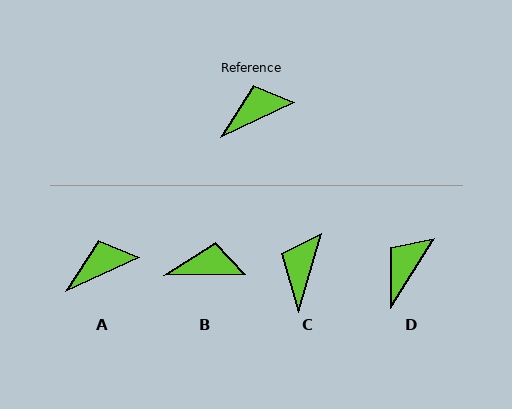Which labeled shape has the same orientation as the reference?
A.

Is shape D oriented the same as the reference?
No, it is off by about 33 degrees.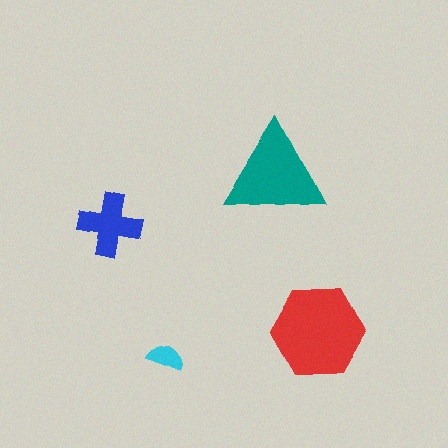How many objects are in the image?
There are 4 objects in the image.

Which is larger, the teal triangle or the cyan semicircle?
The teal triangle.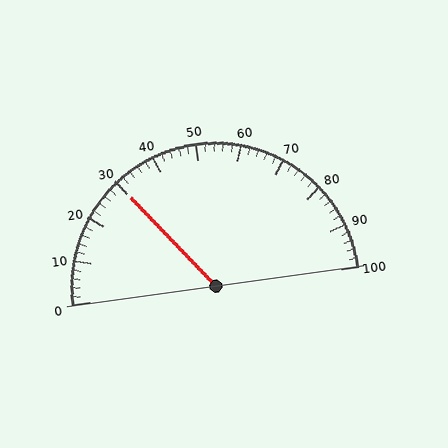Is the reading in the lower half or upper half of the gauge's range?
The reading is in the lower half of the range (0 to 100).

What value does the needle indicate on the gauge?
The needle indicates approximately 30.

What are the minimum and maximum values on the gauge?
The gauge ranges from 0 to 100.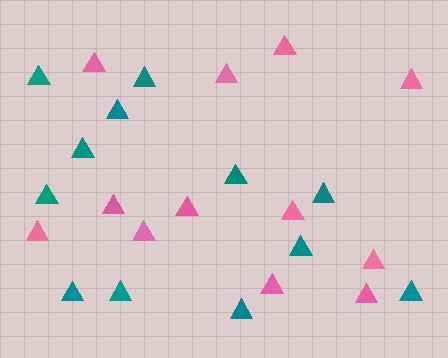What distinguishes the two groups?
There are 2 groups: one group of teal triangles (12) and one group of pink triangles (12).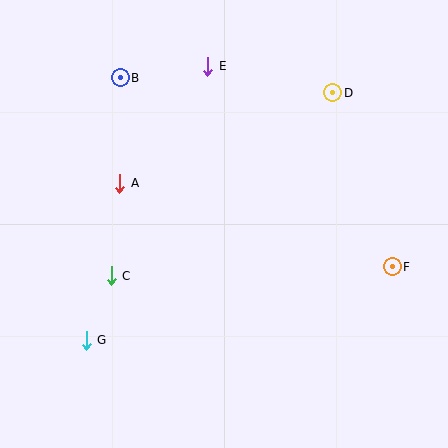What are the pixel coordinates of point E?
Point E is at (208, 66).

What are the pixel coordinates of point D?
Point D is at (333, 93).